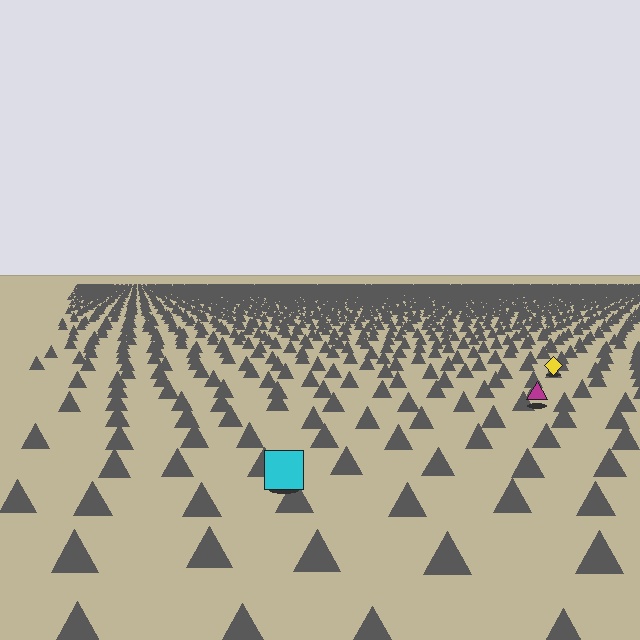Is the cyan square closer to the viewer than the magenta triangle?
Yes. The cyan square is closer — you can tell from the texture gradient: the ground texture is coarser near it.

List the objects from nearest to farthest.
From nearest to farthest: the cyan square, the magenta triangle, the yellow diamond.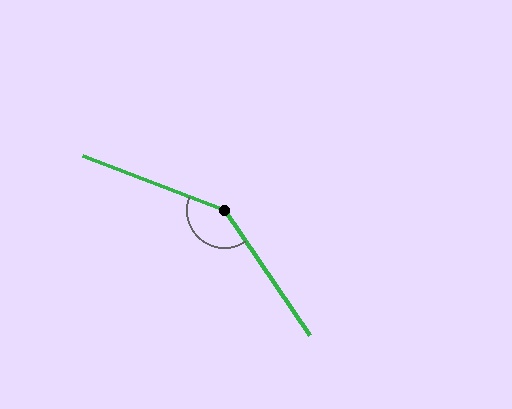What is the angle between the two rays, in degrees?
Approximately 145 degrees.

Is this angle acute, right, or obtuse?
It is obtuse.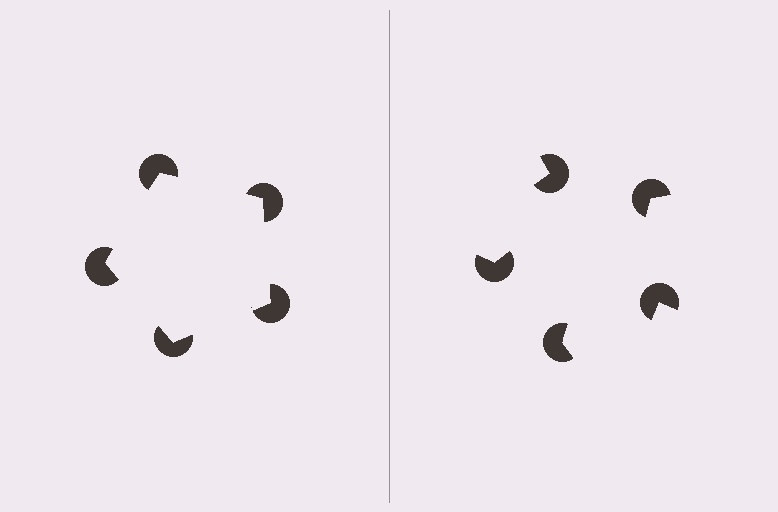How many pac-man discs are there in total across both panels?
10 — 5 on each side.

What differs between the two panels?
The pac-man discs are positioned identically on both sides; only the wedge orientations differ. On the left they align to a pentagon; on the right they are misaligned.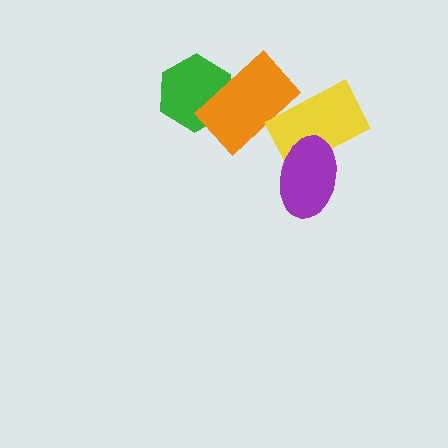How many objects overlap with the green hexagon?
1 object overlaps with the green hexagon.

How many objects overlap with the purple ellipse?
1 object overlaps with the purple ellipse.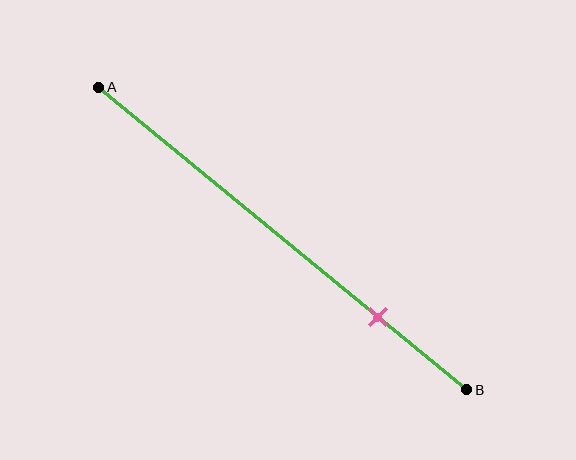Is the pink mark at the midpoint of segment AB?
No, the mark is at about 75% from A, not at the 50% midpoint.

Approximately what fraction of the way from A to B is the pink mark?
The pink mark is approximately 75% of the way from A to B.